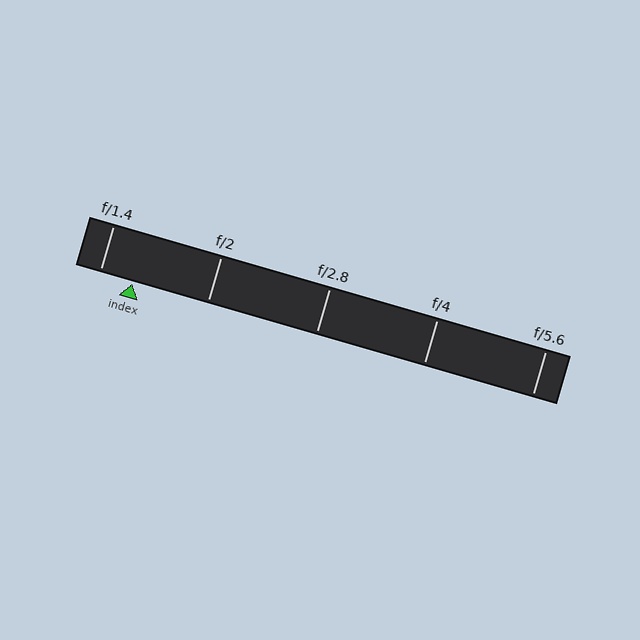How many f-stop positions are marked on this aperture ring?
There are 5 f-stop positions marked.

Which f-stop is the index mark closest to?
The index mark is closest to f/1.4.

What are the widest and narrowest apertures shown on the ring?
The widest aperture shown is f/1.4 and the narrowest is f/5.6.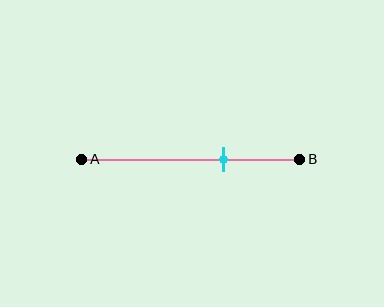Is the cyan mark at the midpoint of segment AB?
No, the mark is at about 65% from A, not at the 50% midpoint.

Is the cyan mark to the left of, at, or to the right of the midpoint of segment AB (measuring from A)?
The cyan mark is to the right of the midpoint of segment AB.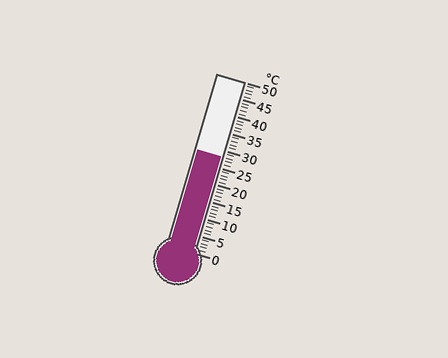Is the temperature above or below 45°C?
The temperature is below 45°C.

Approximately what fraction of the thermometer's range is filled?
The thermometer is filled to approximately 55% of its range.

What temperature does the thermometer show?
The thermometer shows approximately 28°C.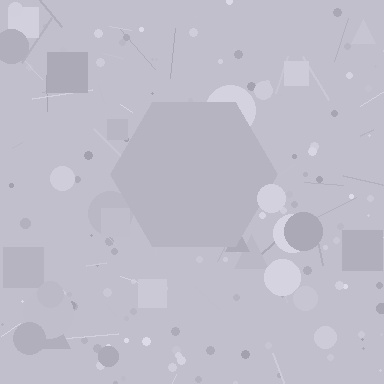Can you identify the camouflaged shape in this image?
The camouflaged shape is a hexagon.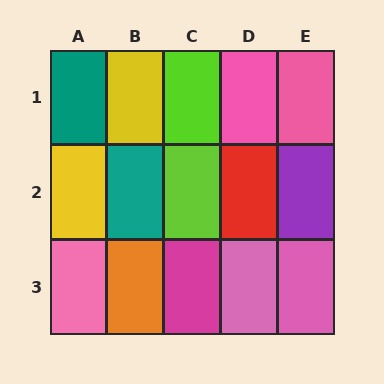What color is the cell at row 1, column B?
Yellow.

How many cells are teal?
2 cells are teal.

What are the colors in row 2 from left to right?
Yellow, teal, lime, red, purple.